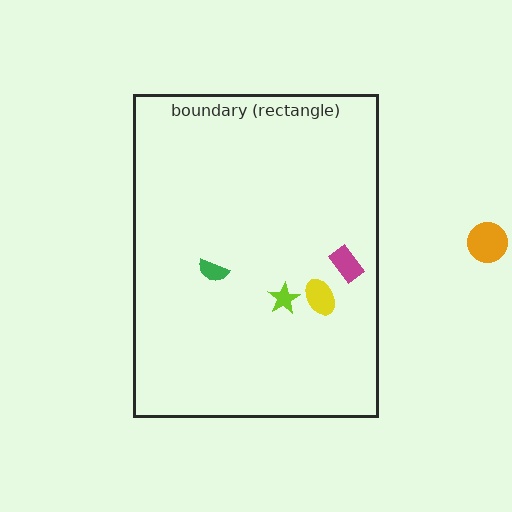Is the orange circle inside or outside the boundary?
Outside.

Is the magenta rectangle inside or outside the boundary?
Inside.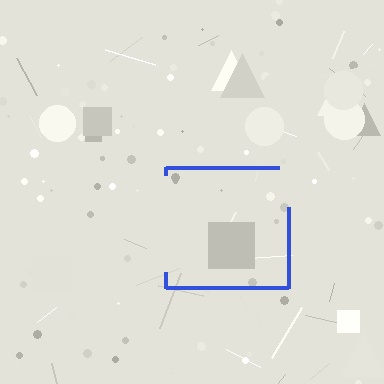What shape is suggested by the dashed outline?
The dashed outline suggests a square.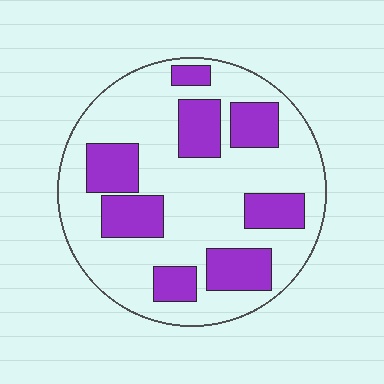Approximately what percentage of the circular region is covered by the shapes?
Approximately 30%.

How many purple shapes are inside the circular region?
8.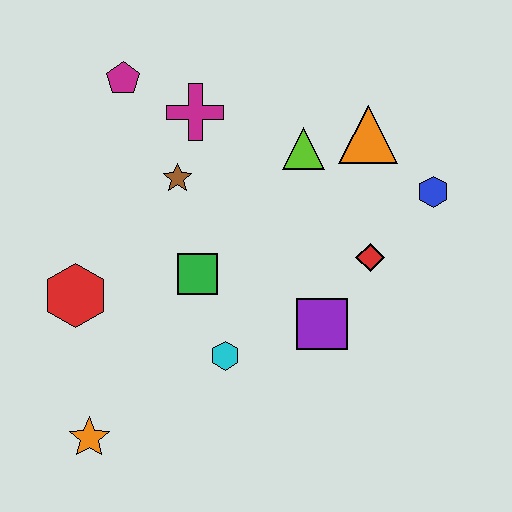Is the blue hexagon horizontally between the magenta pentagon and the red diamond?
No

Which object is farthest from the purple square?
The magenta pentagon is farthest from the purple square.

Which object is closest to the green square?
The cyan hexagon is closest to the green square.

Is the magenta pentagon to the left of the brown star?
Yes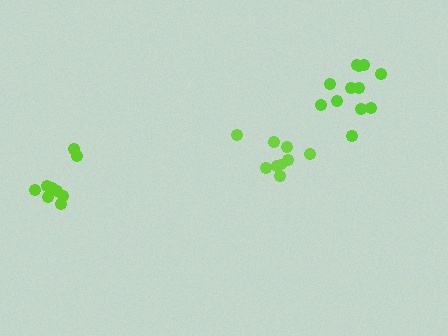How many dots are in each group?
Group 1: 12 dots, Group 2: 9 dots, Group 3: 10 dots (31 total).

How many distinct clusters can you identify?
There are 3 distinct clusters.